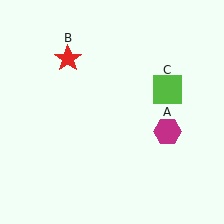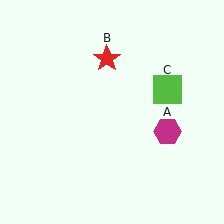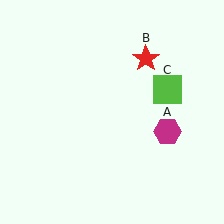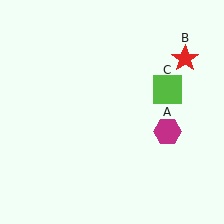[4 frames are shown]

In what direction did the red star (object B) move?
The red star (object B) moved right.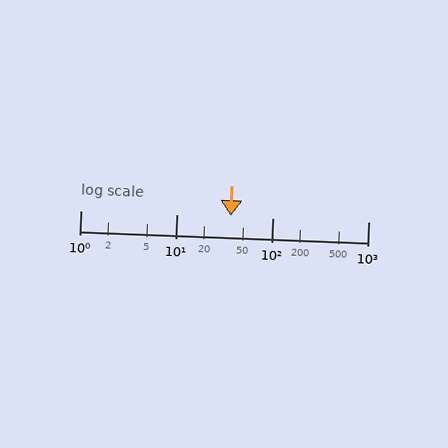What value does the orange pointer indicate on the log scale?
The pointer indicates approximately 37.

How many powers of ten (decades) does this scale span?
The scale spans 3 decades, from 1 to 1000.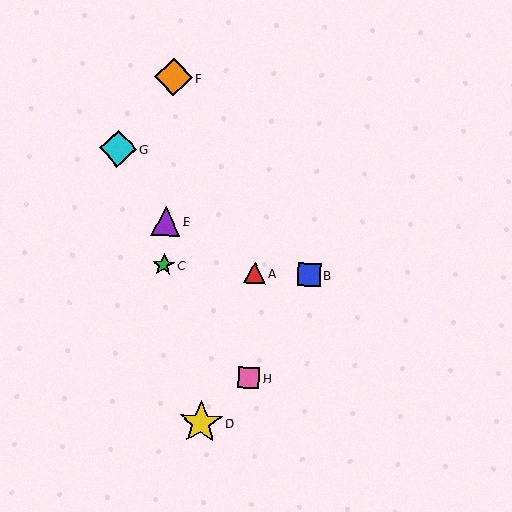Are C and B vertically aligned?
No, C is at x≈164 and B is at x≈309.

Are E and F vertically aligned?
Yes, both are at x≈166.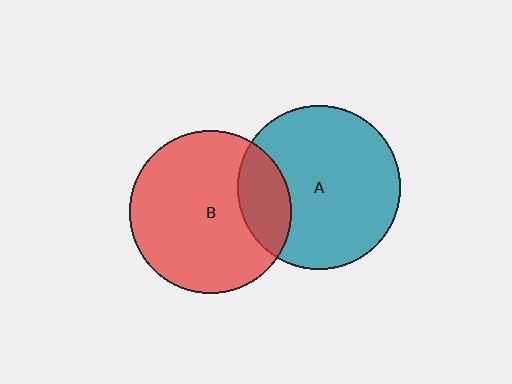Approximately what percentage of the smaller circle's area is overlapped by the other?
Approximately 20%.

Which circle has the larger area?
Circle A (teal).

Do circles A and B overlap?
Yes.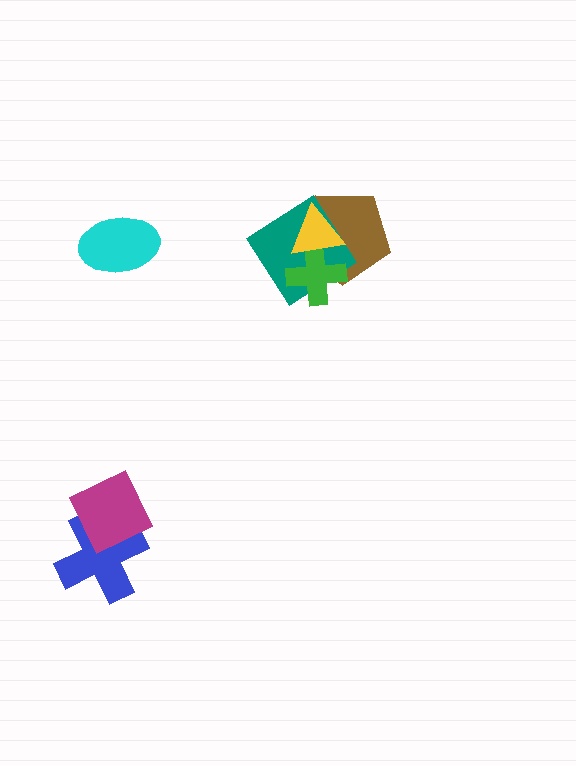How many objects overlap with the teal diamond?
3 objects overlap with the teal diamond.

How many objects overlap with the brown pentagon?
3 objects overlap with the brown pentagon.